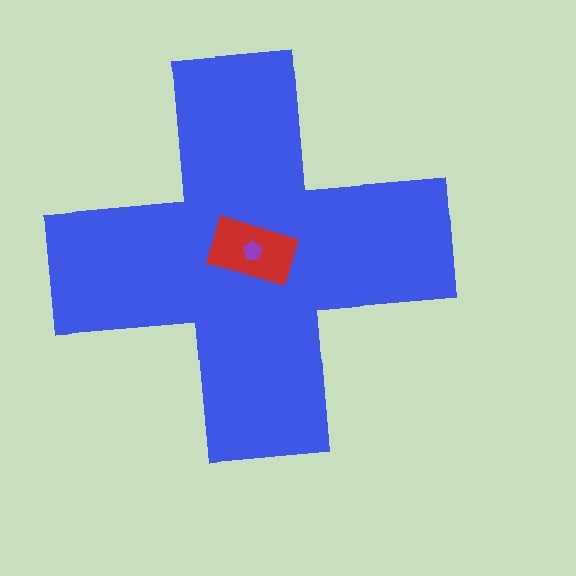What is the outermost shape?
The blue cross.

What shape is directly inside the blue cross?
The red rectangle.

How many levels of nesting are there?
3.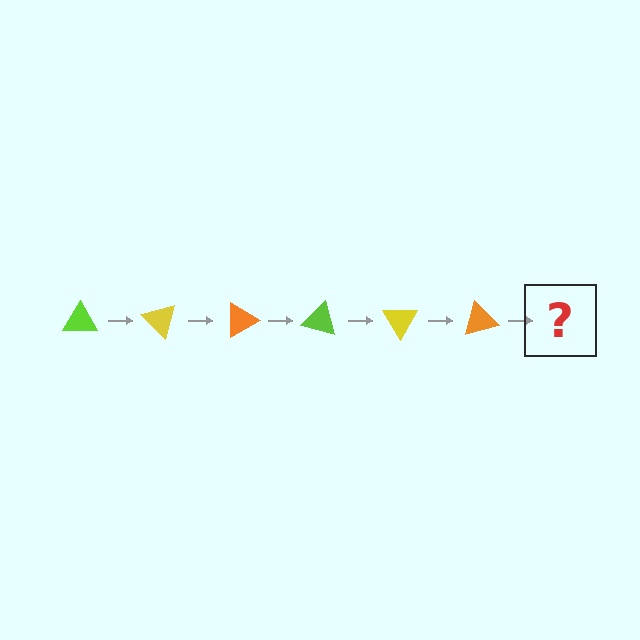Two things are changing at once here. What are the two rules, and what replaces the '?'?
The two rules are that it rotates 45 degrees each step and the color cycles through lime, yellow, and orange. The '?' should be a lime triangle, rotated 270 degrees from the start.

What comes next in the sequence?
The next element should be a lime triangle, rotated 270 degrees from the start.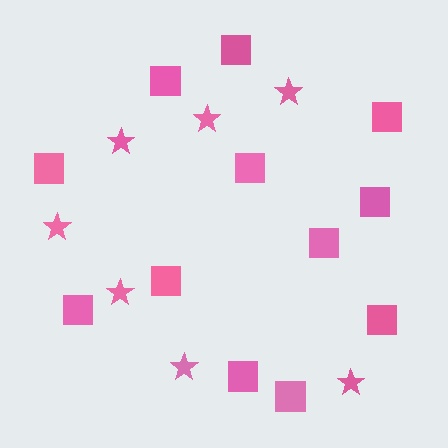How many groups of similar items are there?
There are 2 groups: one group of squares (12) and one group of stars (7).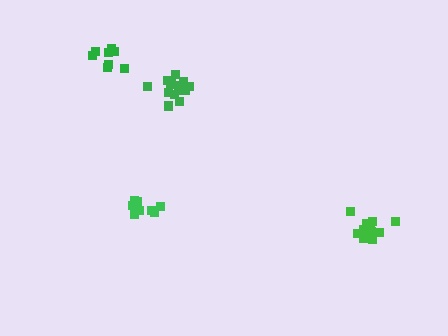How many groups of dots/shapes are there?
There are 4 groups.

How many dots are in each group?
Group 1: 14 dots, Group 2: 8 dots, Group 3: 10 dots, Group 4: 14 dots (46 total).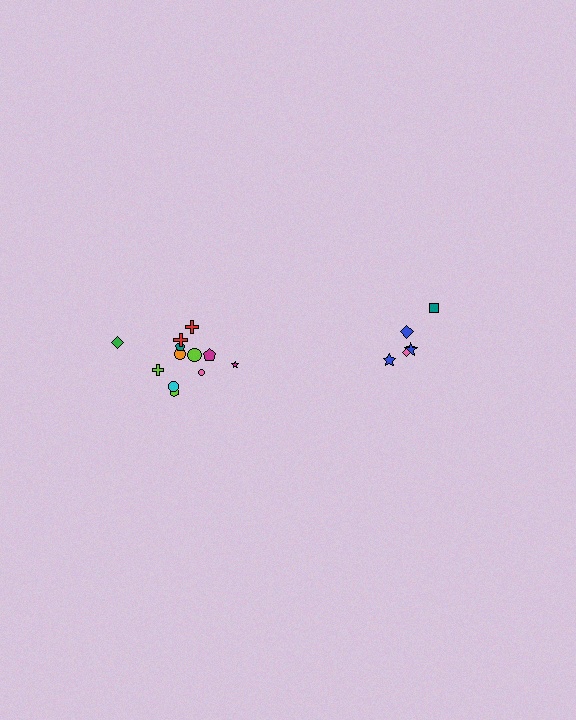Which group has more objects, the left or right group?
The left group.